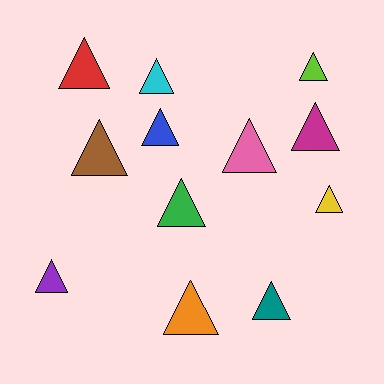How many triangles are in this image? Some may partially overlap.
There are 12 triangles.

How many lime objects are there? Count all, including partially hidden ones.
There is 1 lime object.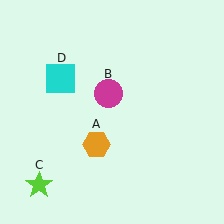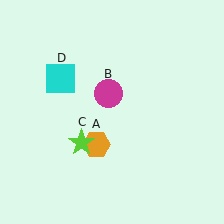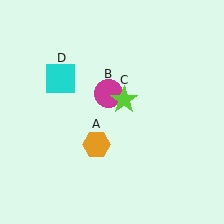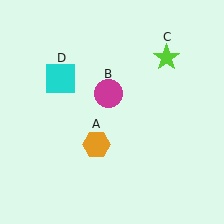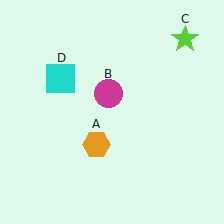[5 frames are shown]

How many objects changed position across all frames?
1 object changed position: lime star (object C).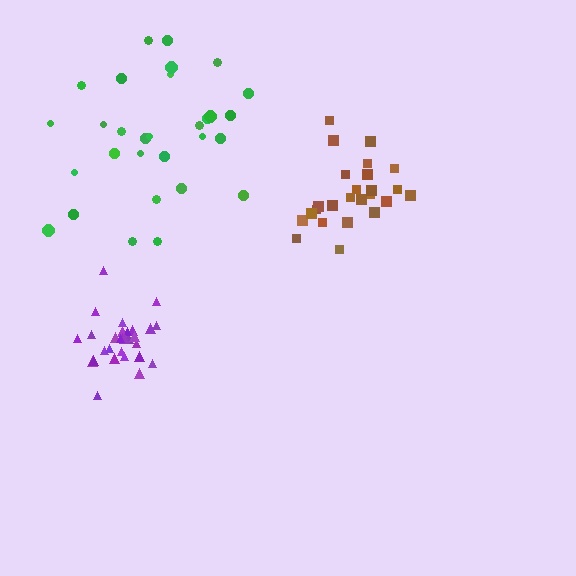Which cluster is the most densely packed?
Purple.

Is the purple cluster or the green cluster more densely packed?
Purple.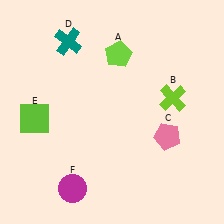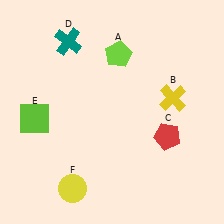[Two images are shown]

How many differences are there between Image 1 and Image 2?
There are 3 differences between the two images.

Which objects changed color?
B changed from lime to yellow. C changed from pink to red. F changed from magenta to yellow.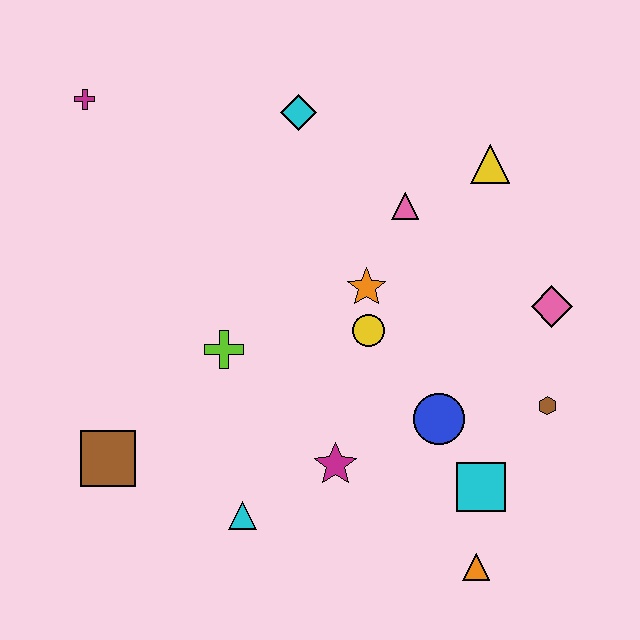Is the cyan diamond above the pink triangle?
Yes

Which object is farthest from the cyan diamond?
The orange triangle is farthest from the cyan diamond.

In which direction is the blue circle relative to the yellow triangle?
The blue circle is below the yellow triangle.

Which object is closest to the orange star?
The yellow circle is closest to the orange star.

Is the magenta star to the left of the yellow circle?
Yes